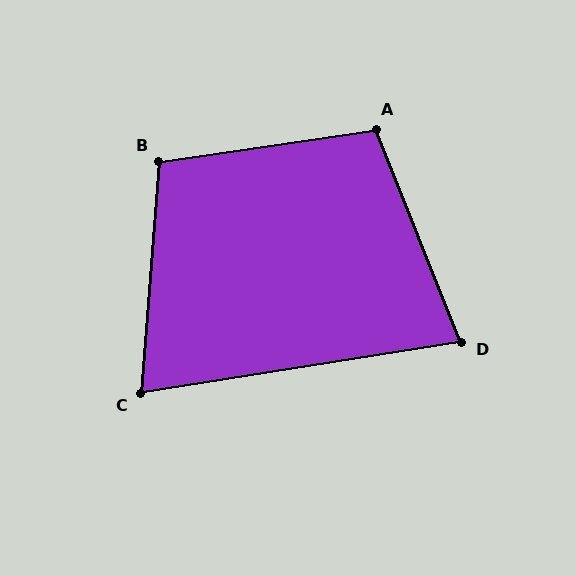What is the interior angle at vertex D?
Approximately 77 degrees (acute).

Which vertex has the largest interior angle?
A, at approximately 103 degrees.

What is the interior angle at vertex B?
Approximately 103 degrees (obtuse).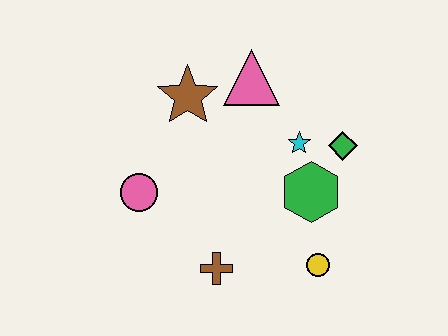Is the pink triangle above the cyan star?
Yes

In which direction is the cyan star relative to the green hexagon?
The cyan star is above the green hexagon.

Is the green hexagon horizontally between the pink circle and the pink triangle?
No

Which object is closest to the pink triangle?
The brown star is closest to the pink triangle.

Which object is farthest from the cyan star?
The pink circle is farthest from the cyan star.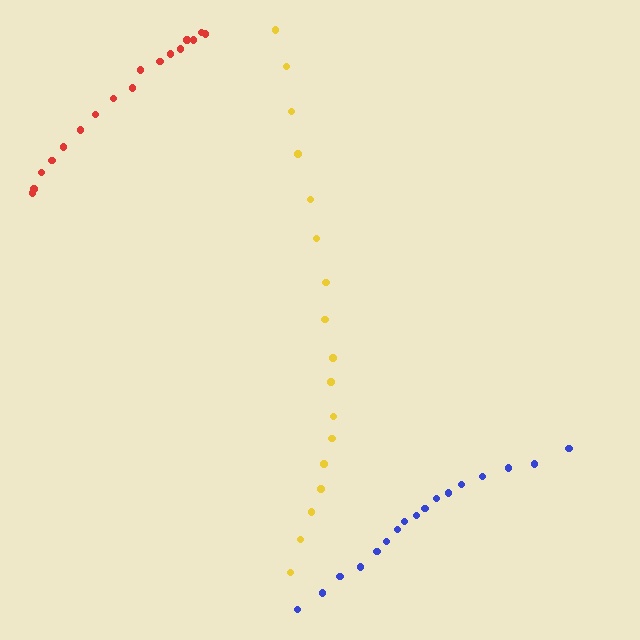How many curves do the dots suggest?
There are 3 distinct paths.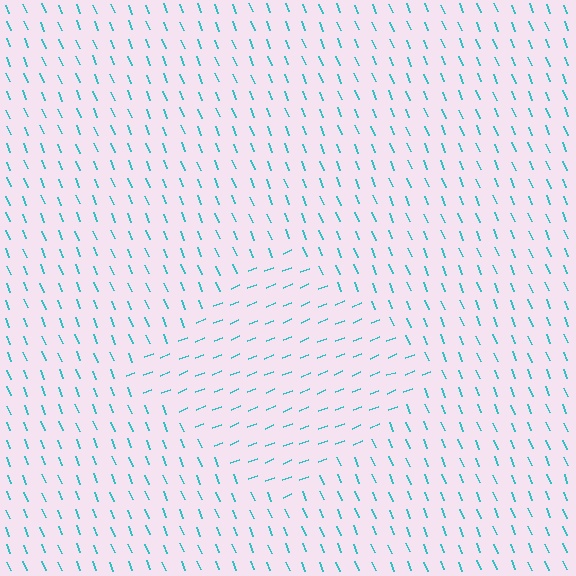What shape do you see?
I see a diamond.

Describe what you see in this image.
The image is filled with small cyan line segments. A diamond region in the image has lines oriented differently from the surrounding lines, creating a visible texture boundary.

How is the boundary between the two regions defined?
The boundary is defined purely by a change in line orientation (approximately 90 degrees difference). All lines are the same color and thickness.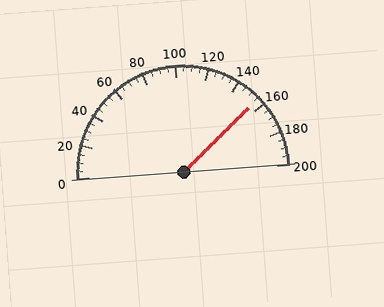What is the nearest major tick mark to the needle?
The nearest major tick mark is 160.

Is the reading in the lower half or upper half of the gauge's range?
The reading is in the upper half of the range (0 to 200).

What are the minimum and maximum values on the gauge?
The gauge ranges from 0 to 200.